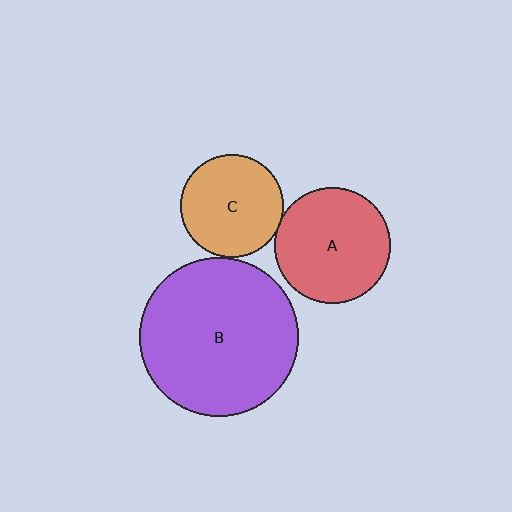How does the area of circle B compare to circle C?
Approximately 2.4 times.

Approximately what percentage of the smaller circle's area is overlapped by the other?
Approximately 5%.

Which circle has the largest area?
Circle B (purple).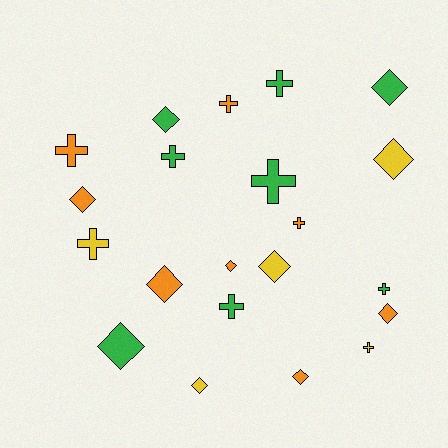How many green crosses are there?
There are 5 green crosses.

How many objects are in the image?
There are 21 objects.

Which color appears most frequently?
Green, with 8 objects.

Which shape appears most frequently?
Diamond, with 11 objects.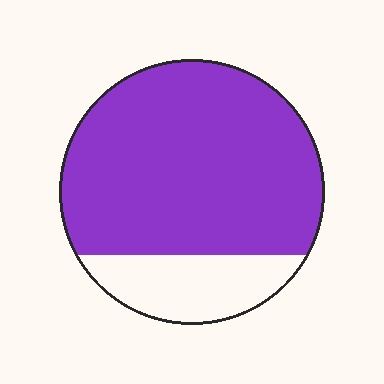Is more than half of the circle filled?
Yes.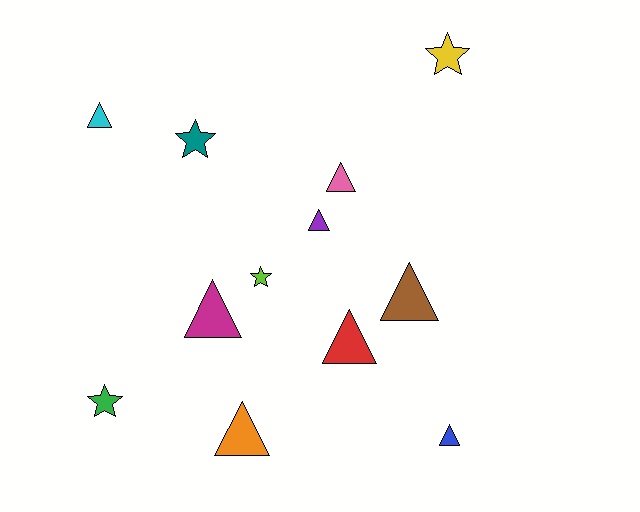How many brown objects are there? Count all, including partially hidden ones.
There is 1 brown object.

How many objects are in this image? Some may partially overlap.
There are 12 objects.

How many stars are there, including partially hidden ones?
There are 4 stars.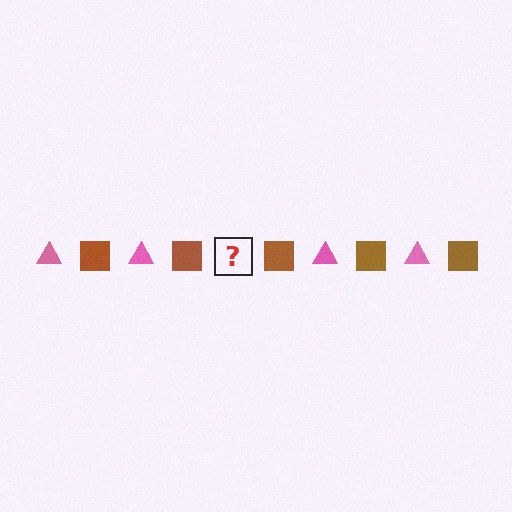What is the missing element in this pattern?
The missing element is a pink triangle.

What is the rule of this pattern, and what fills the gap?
The rule is that the pattern alternates between pink triangle and brown square. The gap should be filled with a pink triangle.